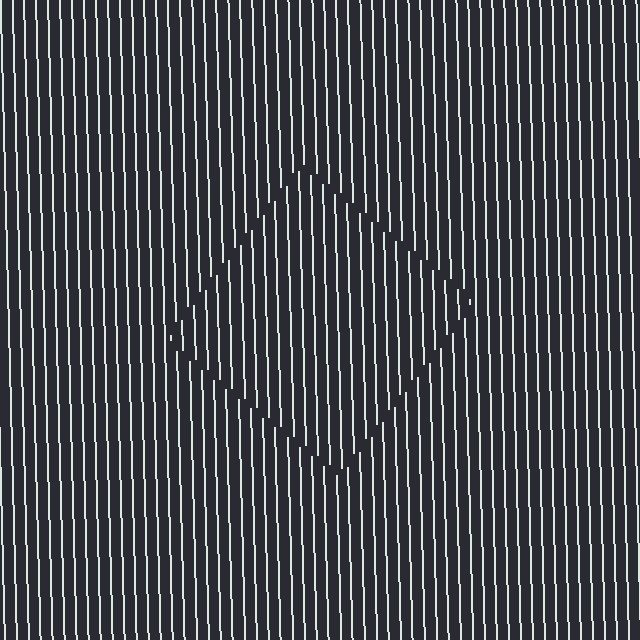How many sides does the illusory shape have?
4 sides — the line-ends trace a square.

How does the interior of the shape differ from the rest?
The interior of the shape contains the same grating, shifted by half a period — the contour is defined by the phase discontinuity where line-ends from the inner and outer gratings abut.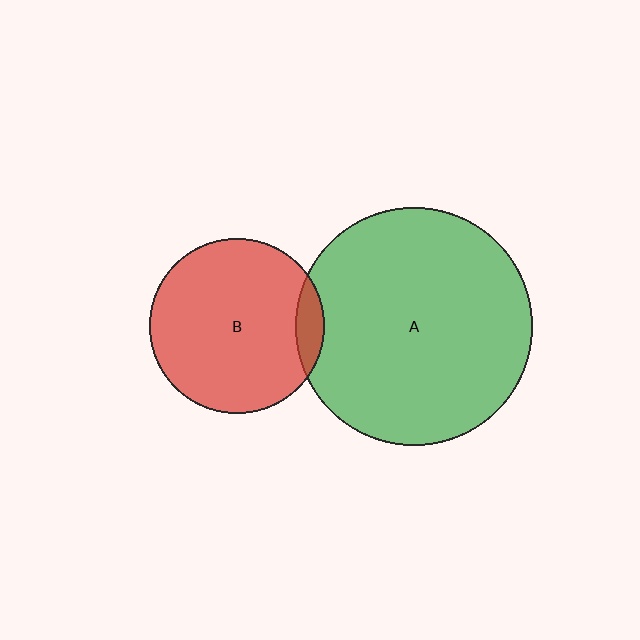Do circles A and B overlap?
Yes.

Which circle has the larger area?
Circle A (green).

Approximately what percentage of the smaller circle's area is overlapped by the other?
Approximately 10%.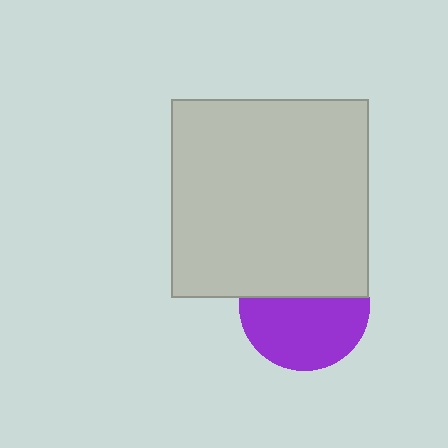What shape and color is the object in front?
The object in front is a light gray square.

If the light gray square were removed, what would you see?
You would see the complete purple circle.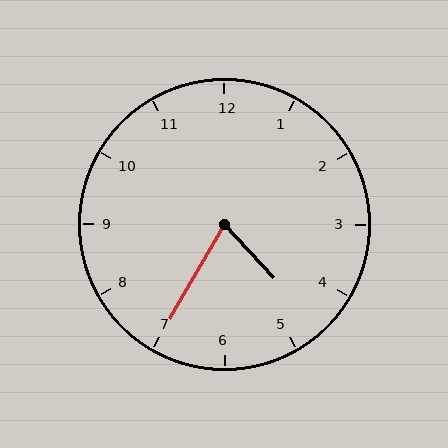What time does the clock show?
4:35.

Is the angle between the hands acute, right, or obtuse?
It is acute.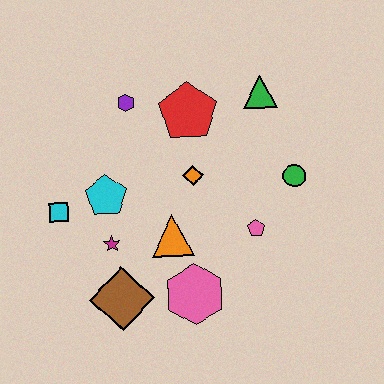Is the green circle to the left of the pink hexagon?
No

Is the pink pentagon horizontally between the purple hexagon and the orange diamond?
No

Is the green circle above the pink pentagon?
Yes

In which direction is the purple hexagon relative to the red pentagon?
The purple hexagon is to the left of the red pentagon.